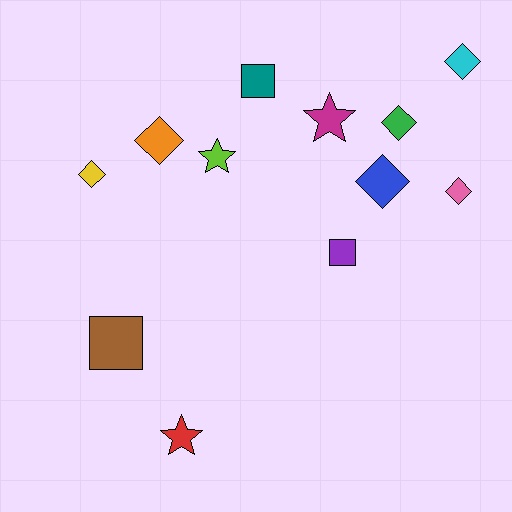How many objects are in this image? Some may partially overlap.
There are 12 objects.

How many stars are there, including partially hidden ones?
There are 3 stars.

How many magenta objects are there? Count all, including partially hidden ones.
There is 1 magenta object.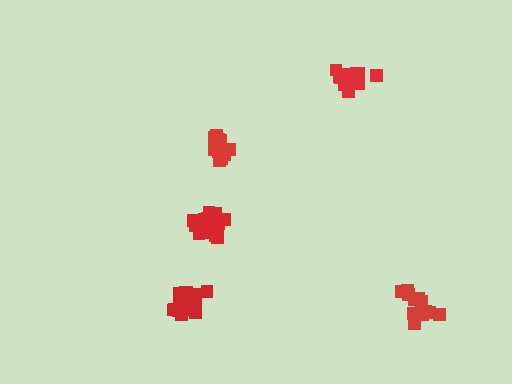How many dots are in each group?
Group 1: 15 dots, Group 2: 16 dots, Group 3: 15 dots, Group 4: 21 dots, Group 5: 15 dots (82 total).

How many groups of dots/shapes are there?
There are 5 groups.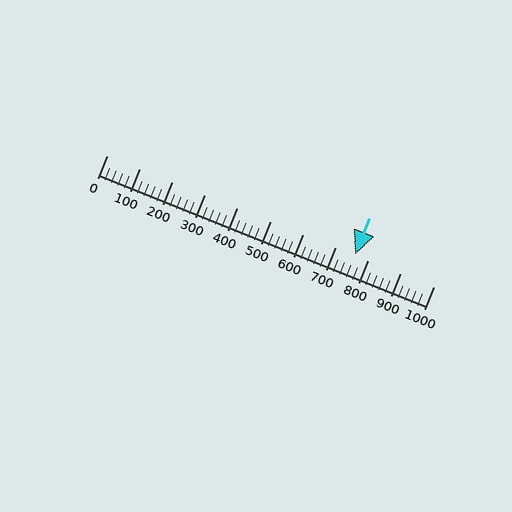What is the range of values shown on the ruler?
The ruler shows values from 0 to 1000.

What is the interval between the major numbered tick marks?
The major tick marks are spaced 100 units apart.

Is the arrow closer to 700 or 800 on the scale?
The arrow is closer to 800.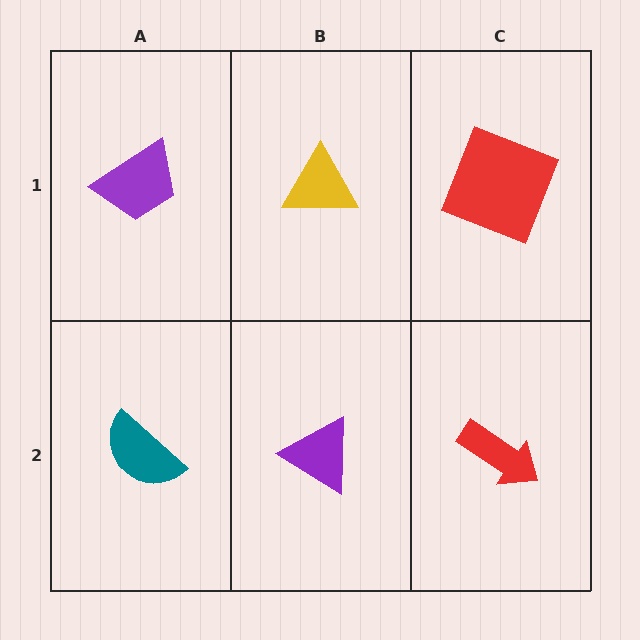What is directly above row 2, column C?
A red square.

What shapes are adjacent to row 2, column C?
A red square (row 1, column C), a purple triangle (row 2, column B).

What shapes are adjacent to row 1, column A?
A teal semicircle (row 2, column A), a yellow triangle (row 1, column B).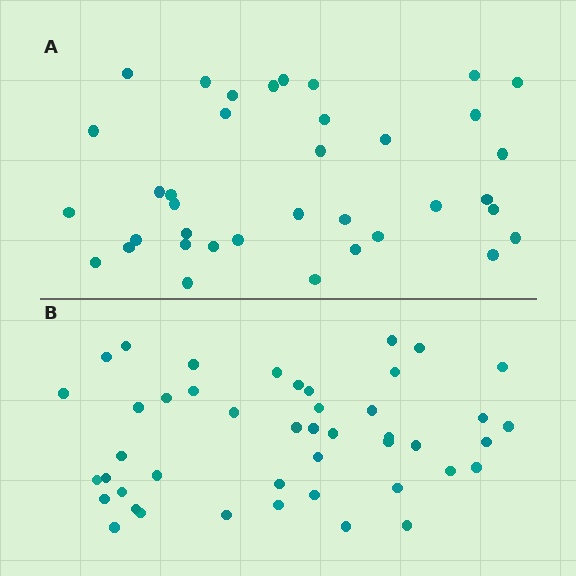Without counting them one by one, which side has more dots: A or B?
Region B (the bottom region) has more dots.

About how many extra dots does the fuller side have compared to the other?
Region B has roughly 8 or so more dots than region A.